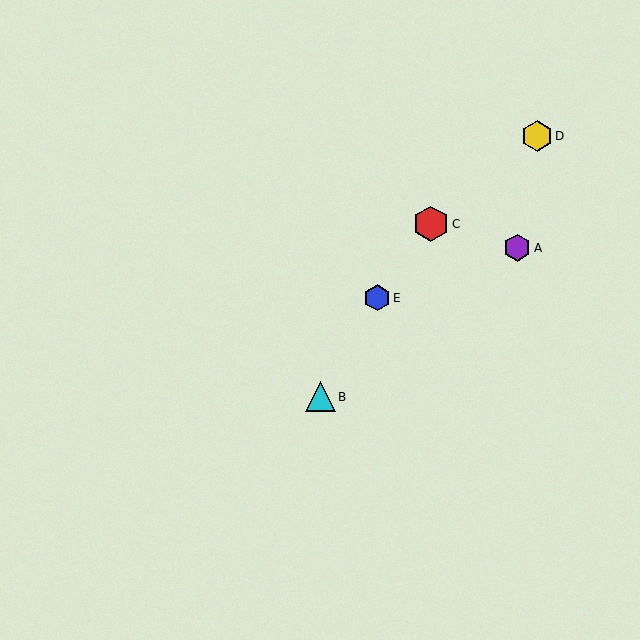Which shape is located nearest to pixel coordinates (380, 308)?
The blue hexagon (labeled E) at (377, 298) is nearest to that location.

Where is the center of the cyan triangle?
The center of the cyan triangle is at (320, 397).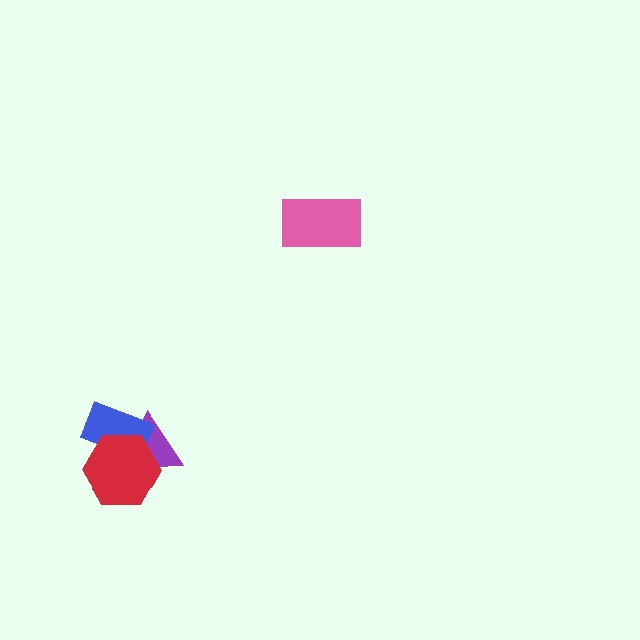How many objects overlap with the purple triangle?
2 objects overlap with the purple triangle.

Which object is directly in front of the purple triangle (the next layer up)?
The blue rectangle is directly in front of the purple triangle.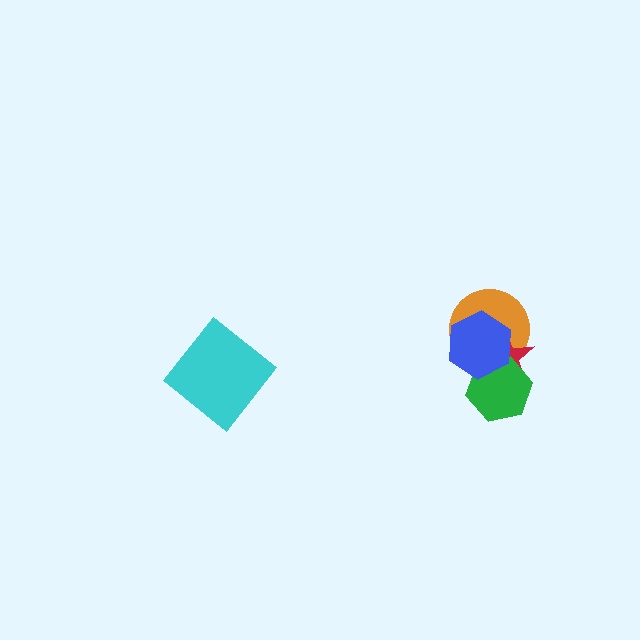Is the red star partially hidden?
Yes, it is partially covered by another shape.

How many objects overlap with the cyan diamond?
0 objects overlap with the cyan diamond.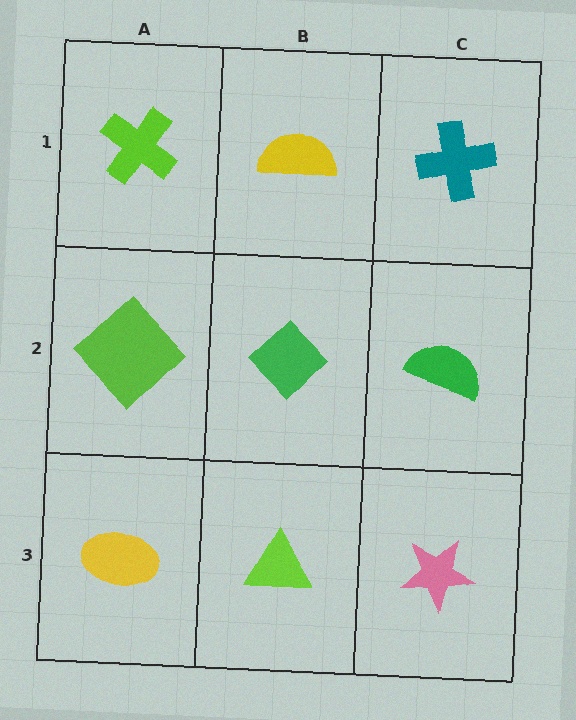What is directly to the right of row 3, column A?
A lime triangle.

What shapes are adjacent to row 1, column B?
A green diamond (row 2, column B), a lime cross (row 1, column A), a teal cross (row 1, column C).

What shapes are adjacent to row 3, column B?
A green diamond (row 2, column B), a yellow ellipse (row 3, column A), a pink star (row 3, column C).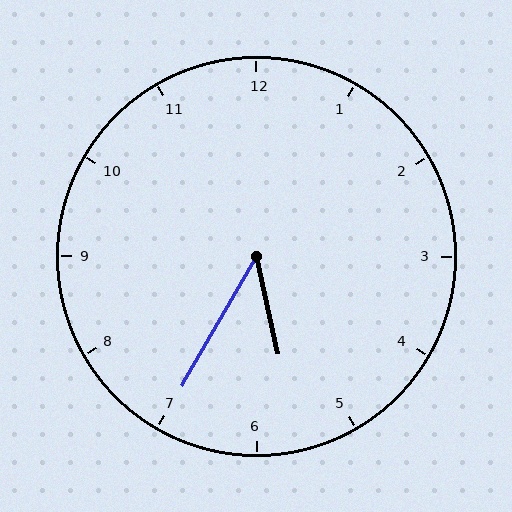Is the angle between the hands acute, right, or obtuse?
It is acute.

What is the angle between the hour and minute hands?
Approximately 42 degrees.